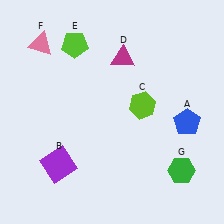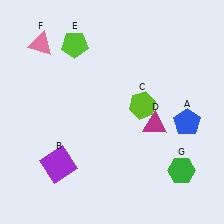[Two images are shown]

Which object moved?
The magenta triangle (D) moved down.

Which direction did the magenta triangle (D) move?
The magenta triangle (D) moved down.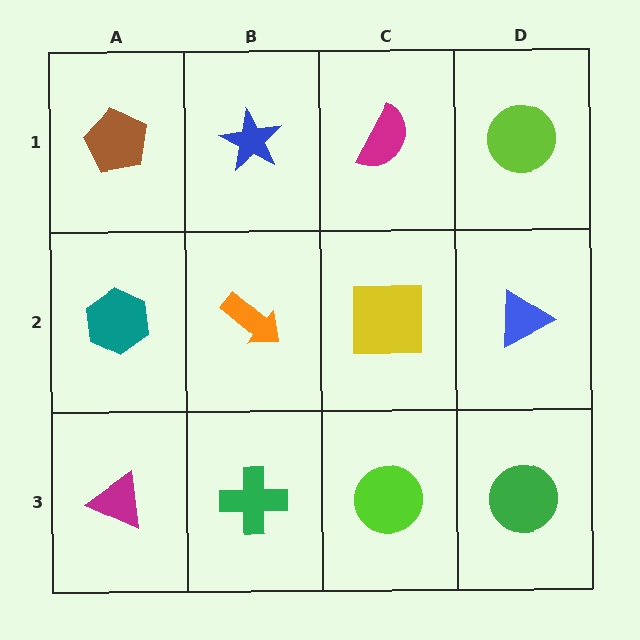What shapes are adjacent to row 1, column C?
A yellow square (row 2, column C), a blue star (row 1, column B), a lime circle (row 1, column D).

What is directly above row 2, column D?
A lime circle.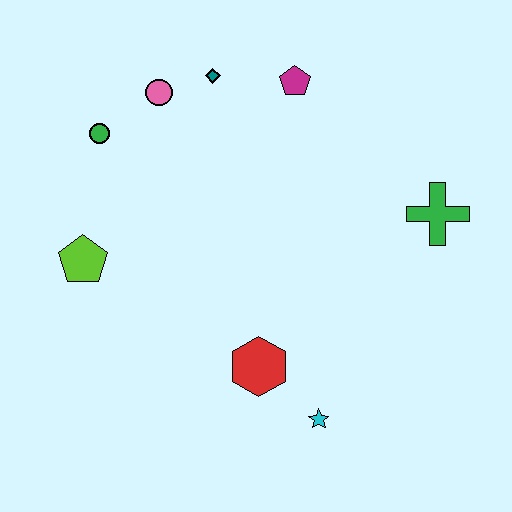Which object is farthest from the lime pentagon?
The green cross is farthest from the lime pentagon.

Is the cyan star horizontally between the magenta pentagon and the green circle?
No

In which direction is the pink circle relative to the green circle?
The pink circle is to the right of the green circle.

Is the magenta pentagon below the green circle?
No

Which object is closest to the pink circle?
The teal diamond is closest to the pink circle.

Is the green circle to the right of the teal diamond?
No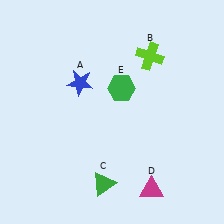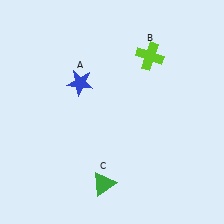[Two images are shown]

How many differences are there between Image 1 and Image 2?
There are 2 differences between the two images.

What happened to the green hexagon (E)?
The green hexagon (E) was removed in Image 2. It was in the top-right area of Image 1.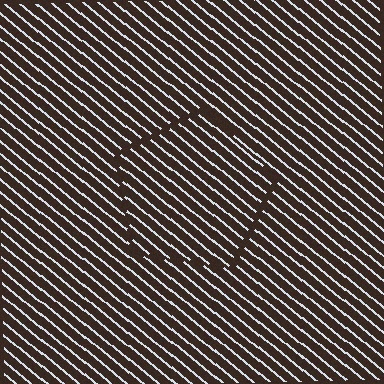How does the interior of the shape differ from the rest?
The interior of the shape contains the same grating, shifted by half a period — the contour is defined by the phase discontinuity where line-ends from the inner and outer gratings abut.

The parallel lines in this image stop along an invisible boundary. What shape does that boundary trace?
An illusory pentagon. The interior of the shape contains the same grating, shifted by half a period — the contour is defined by the phase discontinuity where line-ends from the inner and outer gratings abut.